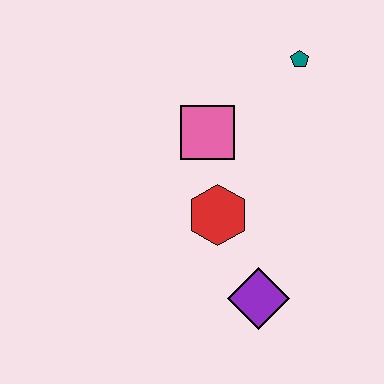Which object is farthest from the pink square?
The purple diamond is farthest from the pink square.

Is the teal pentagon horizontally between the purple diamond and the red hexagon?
No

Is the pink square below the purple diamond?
No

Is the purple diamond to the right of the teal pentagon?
No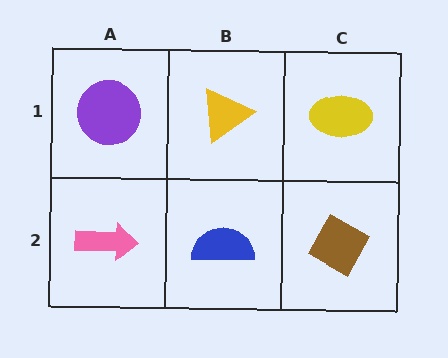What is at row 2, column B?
A blue semicircle.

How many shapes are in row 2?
3 shapes.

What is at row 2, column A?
A pink arrow.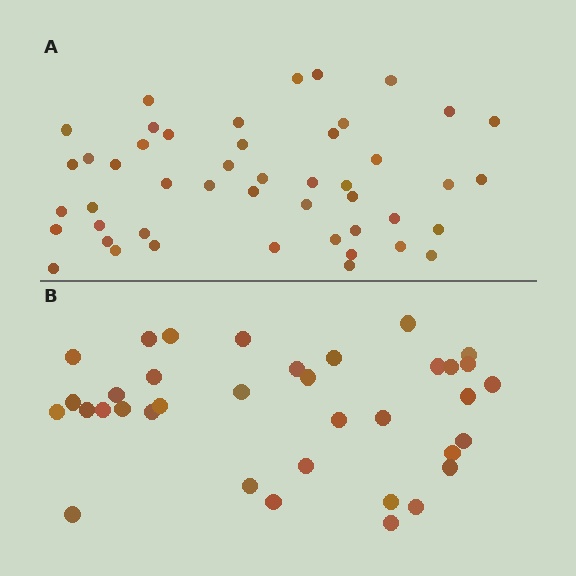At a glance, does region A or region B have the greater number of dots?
Region A (the top region) has more dots.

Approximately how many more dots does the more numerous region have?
Region A has roughly 12 or so more dots than region B.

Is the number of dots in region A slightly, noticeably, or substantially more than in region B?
Region A has noticeably more, but not dramatically so. The ratio is roughly 1.3 to 1.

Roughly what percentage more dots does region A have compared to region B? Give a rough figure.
About 30% more.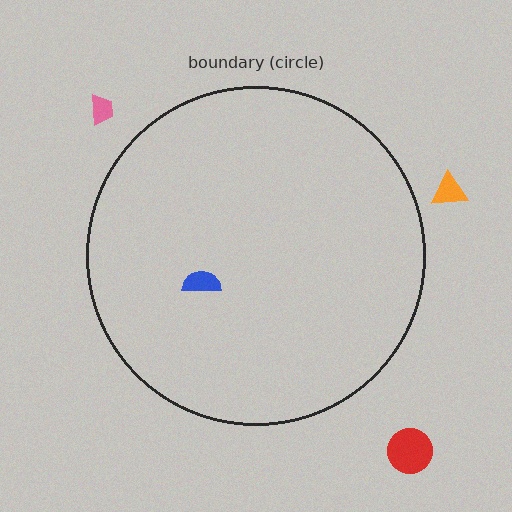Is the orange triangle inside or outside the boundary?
Outside.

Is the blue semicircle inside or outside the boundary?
Inside.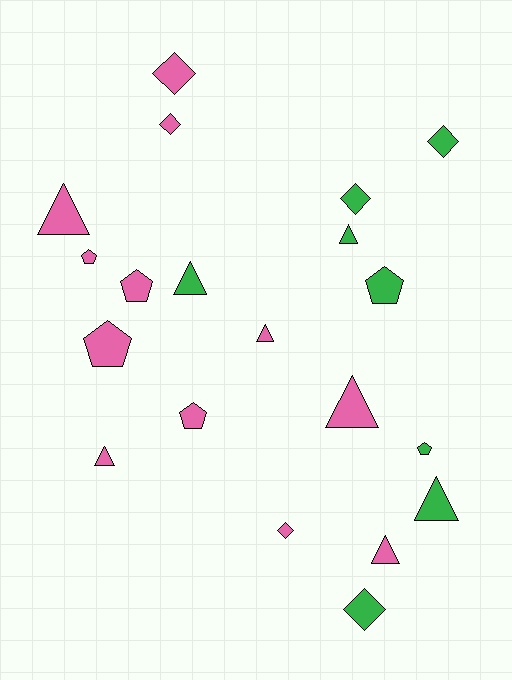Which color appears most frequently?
Pink, with 12 objects.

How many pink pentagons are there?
There are 4 pink pentagons.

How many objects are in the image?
There are 20 objects.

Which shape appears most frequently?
Triangle, with 8 objects.